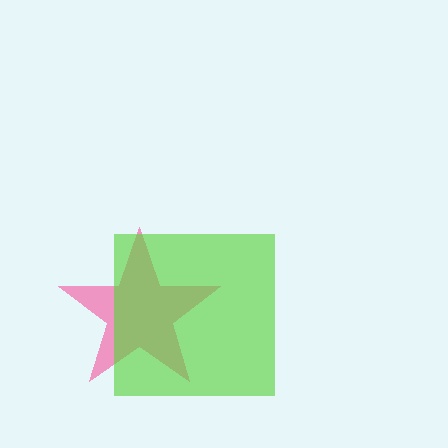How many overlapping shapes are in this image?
There are 2 overlapping shapes in the image.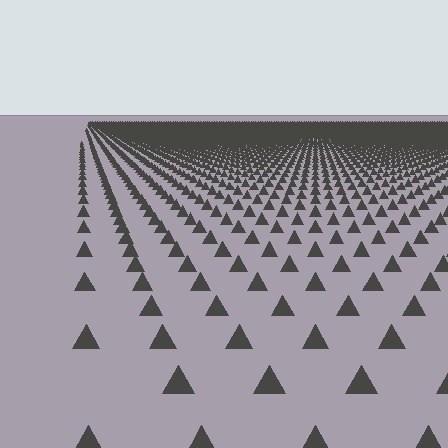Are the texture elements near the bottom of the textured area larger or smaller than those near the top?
Larger. Near the bottom, elements are closer to the viewer and appear at a bigger on-screen size.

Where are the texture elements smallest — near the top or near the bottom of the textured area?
Near the top.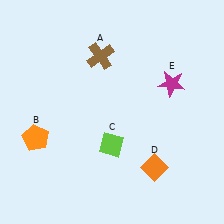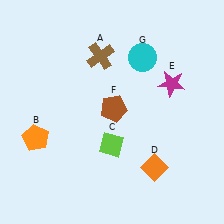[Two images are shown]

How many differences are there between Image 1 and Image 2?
There are 2 differences between the two images.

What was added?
A brown pentagon (F), a cyan circle (G) were added in Image 2.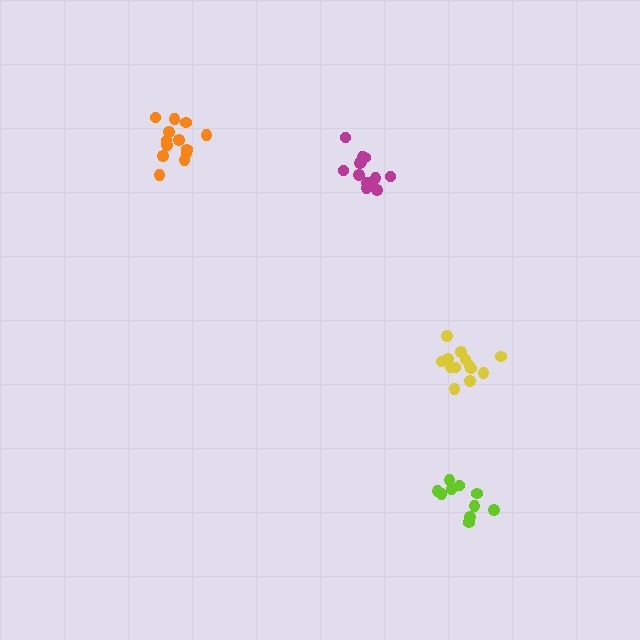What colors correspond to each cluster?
The clusters are colored: lime, yellow, orange, magenta.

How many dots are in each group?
Group 1: 10 dots, Group 2: 14 dots, Group 3: 13 dots, Group 4: 13 dots (50 total).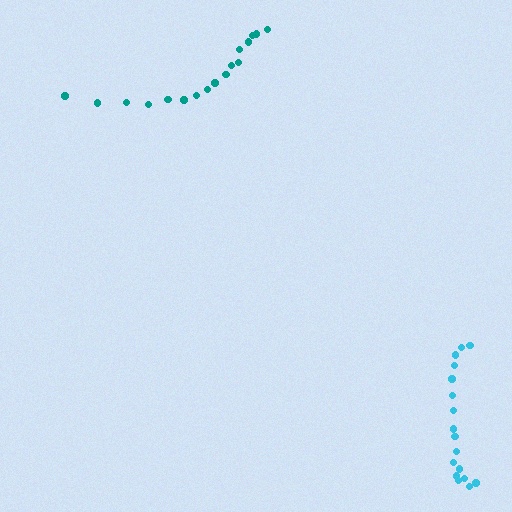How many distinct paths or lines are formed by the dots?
There are 2 distinct paths.